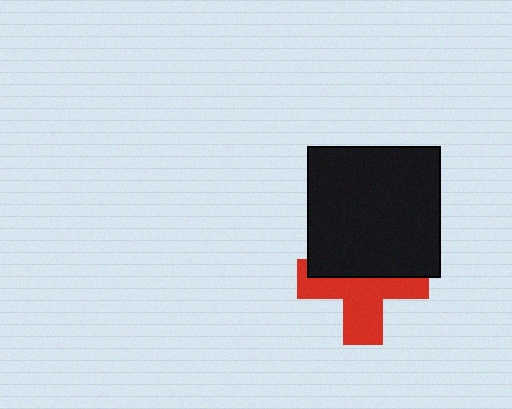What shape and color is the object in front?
The object in front is a black rectangle.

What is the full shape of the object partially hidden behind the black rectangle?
The partially hidden object is a red cross.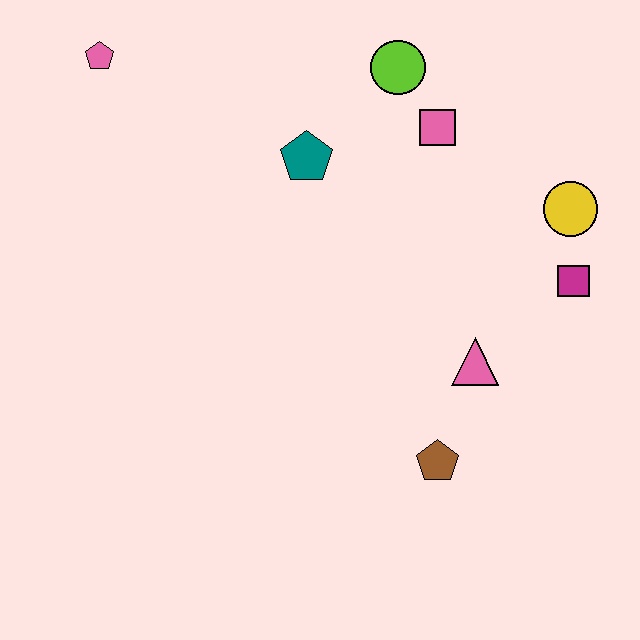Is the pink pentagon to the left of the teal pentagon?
Yes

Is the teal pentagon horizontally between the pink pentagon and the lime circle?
Yes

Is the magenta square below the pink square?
Yes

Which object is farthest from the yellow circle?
The pink pentagon is farthest from the yellow circle.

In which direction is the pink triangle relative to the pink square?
The pink triangle is below the pink square.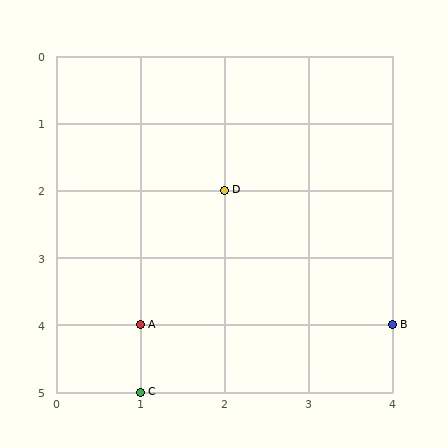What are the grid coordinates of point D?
Point D is at grid coordinates (2, 2).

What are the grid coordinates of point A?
Point A is at grid coordinates (1, 4).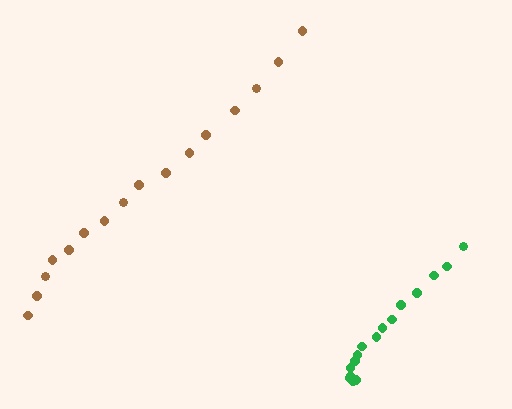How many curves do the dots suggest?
There are 2 distinct paths.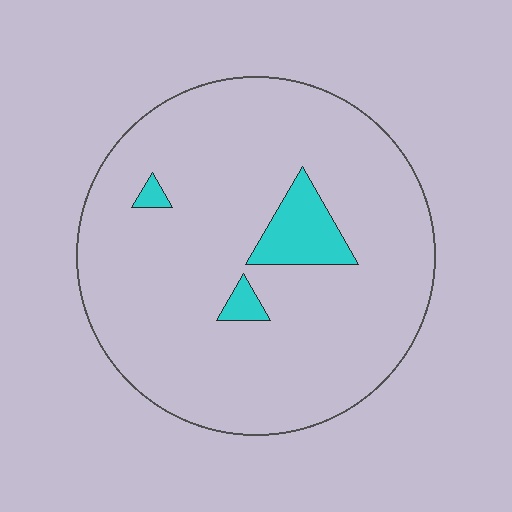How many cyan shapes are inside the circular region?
3.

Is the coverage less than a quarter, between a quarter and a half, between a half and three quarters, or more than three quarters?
Less than a quarter.